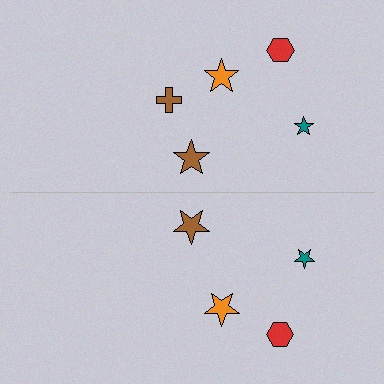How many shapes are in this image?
There are 9 shapes in this image.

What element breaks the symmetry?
A brown cross is missing from the bottom side.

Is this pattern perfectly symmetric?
No, the pattern is not perfectly symmetric. A brown cross is missing from the bottom side.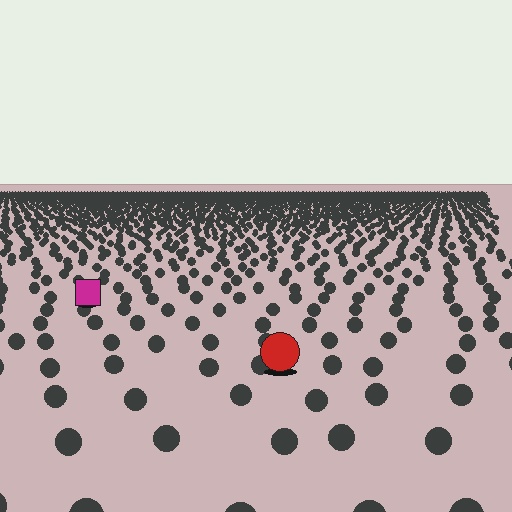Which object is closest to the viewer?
The red circle is closest. The texture marks near it are larger and more spread out.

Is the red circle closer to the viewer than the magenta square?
Yes. The red circle is closer — you can tell from the texture gradient: the ground texture is coarser near it.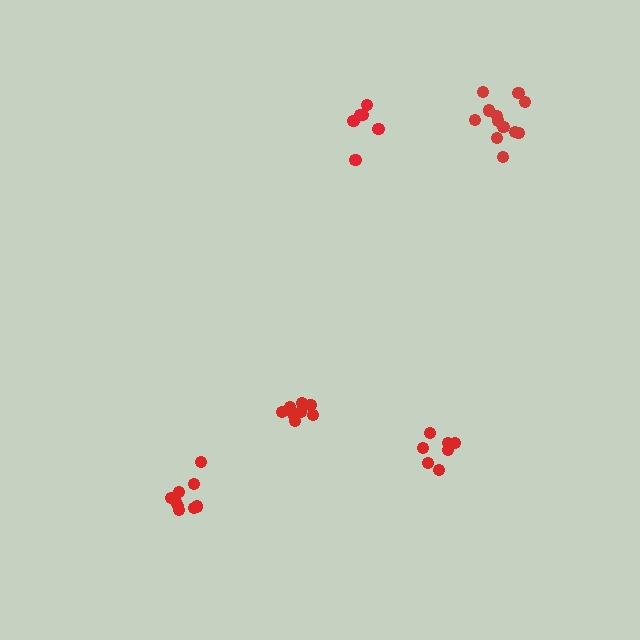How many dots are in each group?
Group 1: 6 dots, Group 2: 9 dots, Group 3: 7 dots, Group 4: 12 dots, Group 5: 8 dots (42 total).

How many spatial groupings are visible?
There are 5 spatial groupings.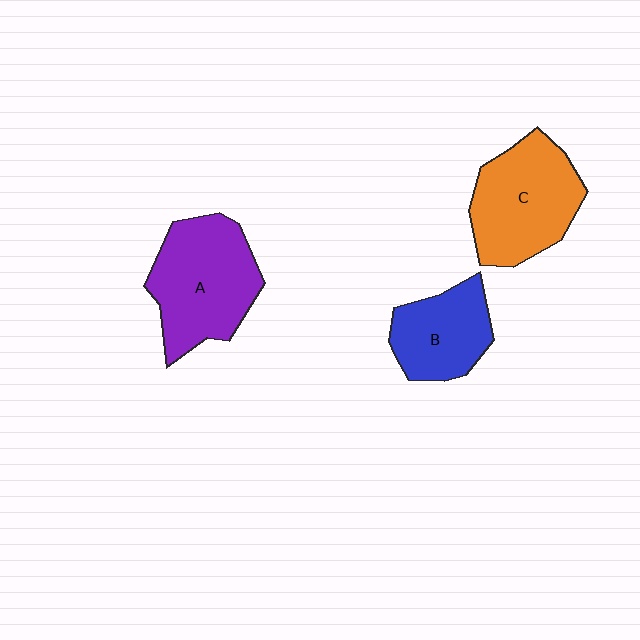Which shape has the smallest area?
Shape B (blue).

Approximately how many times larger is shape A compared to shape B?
Approximately 1.5 times.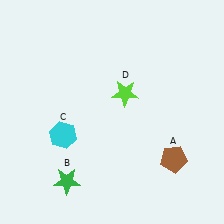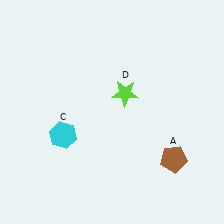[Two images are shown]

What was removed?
The green star (B) was removed in Image 2.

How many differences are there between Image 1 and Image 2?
There is 1 difference between the two images.